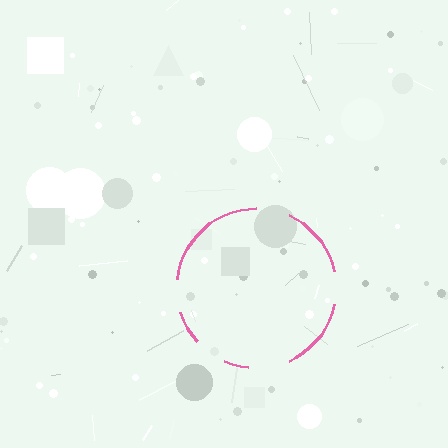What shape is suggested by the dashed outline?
The dashed outline suggests a circle.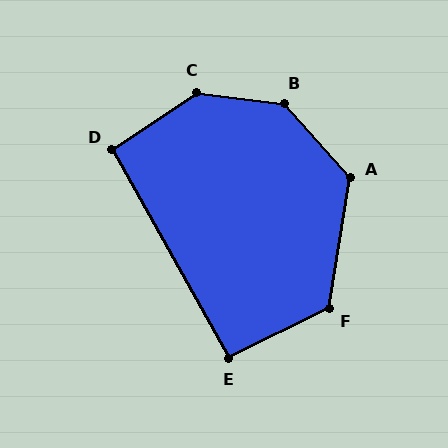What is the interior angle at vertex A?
Approximately 129 degrees (obtuse).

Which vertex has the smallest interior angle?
E, at approximately 93 degrees.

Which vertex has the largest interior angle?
B, at approximately 139 degrees.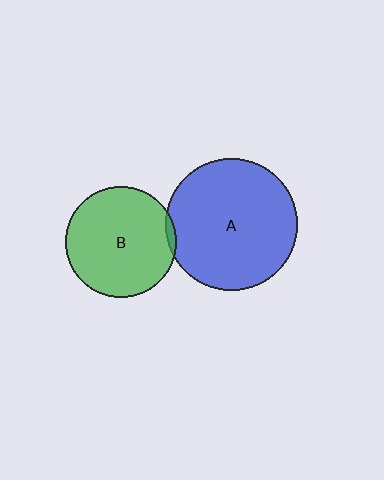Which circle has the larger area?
Circle A (blue).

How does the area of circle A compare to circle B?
Approximately 1.4 times.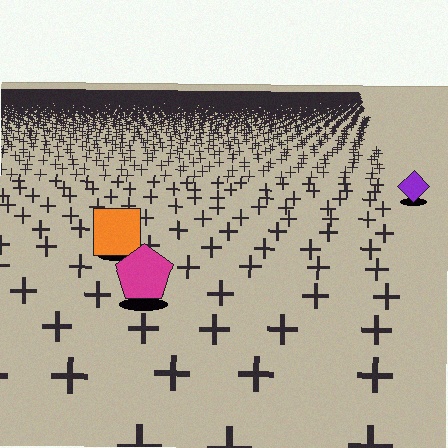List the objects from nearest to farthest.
From nearest to farthest: the magenta pentagon, the orange square, the purple diamond.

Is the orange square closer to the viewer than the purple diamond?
Yes. The orange square is closer — you can tell from the texture gradient: the ground texture is coarser near it.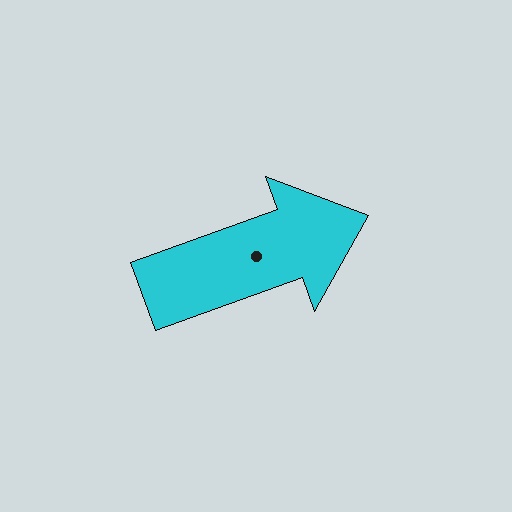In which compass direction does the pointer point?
East.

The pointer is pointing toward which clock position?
Roughly 2 o'clock.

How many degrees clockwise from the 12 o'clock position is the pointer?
Approximately 70 degrees.